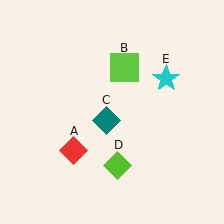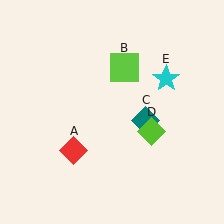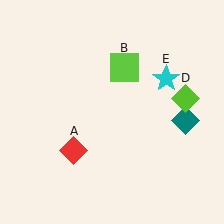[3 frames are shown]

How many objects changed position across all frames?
2 objects changed position: teal diamond (object C), lime diamond (object D).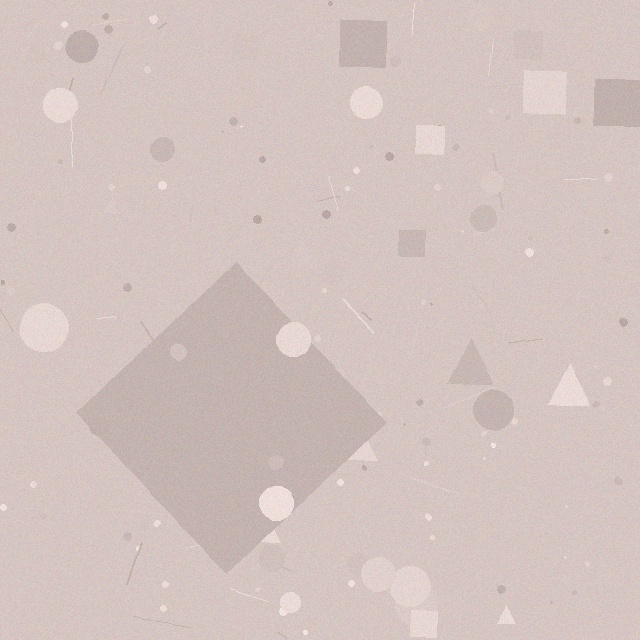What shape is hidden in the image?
A diamond is hidden in the image.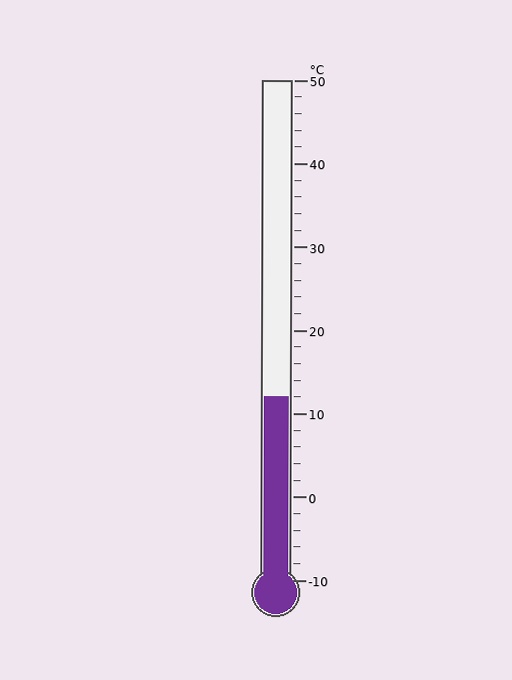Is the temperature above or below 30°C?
The temperature is below 30°C.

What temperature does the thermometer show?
The thermometer shows approximately 12°C.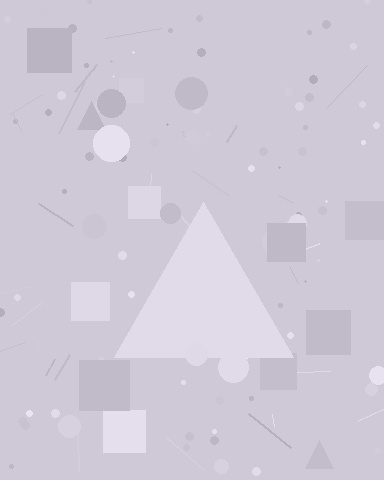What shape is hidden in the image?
A triangle is hidden in the image.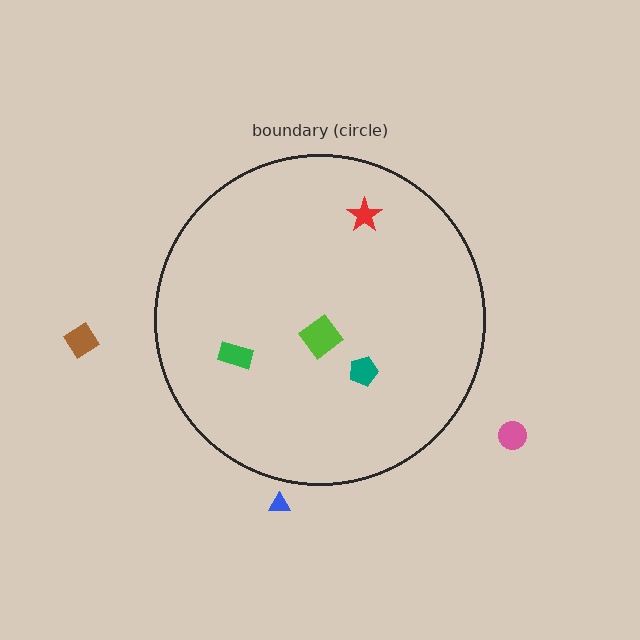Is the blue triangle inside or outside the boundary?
Outside.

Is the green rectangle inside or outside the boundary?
Inside.